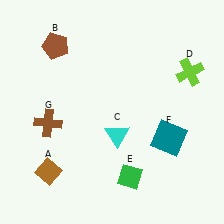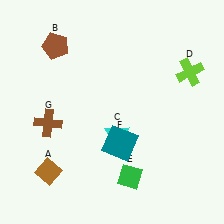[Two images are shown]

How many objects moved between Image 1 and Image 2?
1 object moved between the two images.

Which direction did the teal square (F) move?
The teal square (F) moved left.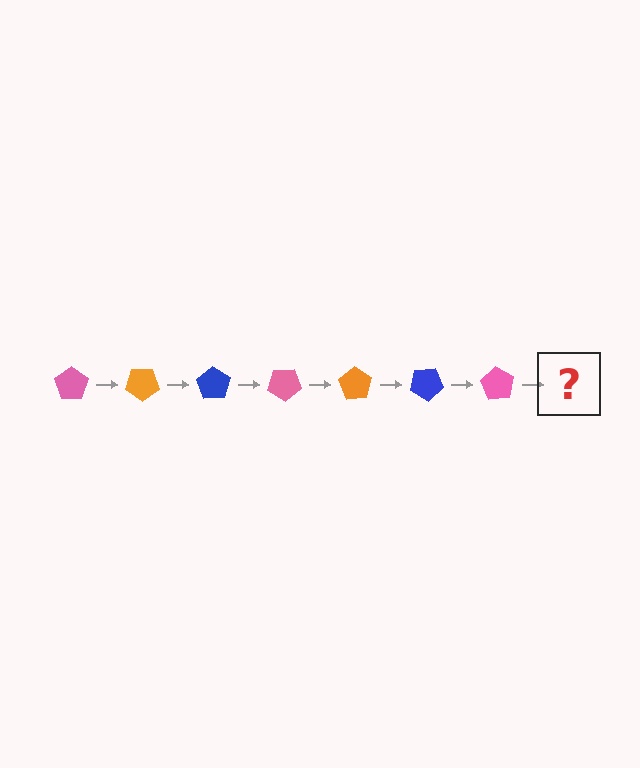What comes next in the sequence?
The next element should be an orange pentagon, rotated 245 degrees from the start.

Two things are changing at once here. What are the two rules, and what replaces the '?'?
The two rules are that it rotates 35 degrees each step and the color cycles through pink, orange, and blue. The '?' should be an orange pentagon, rotated 245 degrees from the start.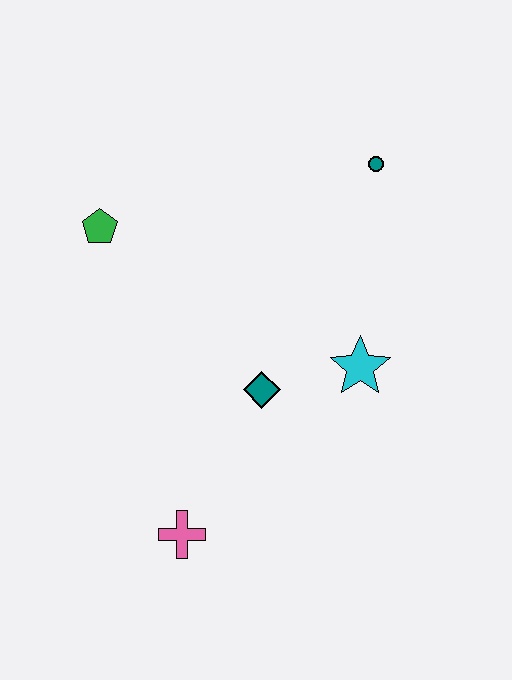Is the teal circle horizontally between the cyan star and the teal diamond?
No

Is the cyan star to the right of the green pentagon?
Yes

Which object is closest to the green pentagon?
The teal diamond is closest to the green pentagon.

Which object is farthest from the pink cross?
The teal circle is farthest from the pink cross.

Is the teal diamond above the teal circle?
No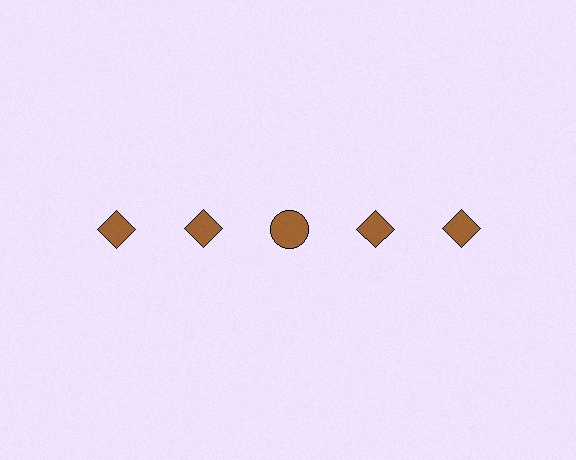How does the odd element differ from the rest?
It has a different shape: circle instead of diamond.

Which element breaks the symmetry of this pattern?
The brown circle in the top row, center column breaks the symmetry. All other shapes are brown diamonds.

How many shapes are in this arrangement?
There are 5 shapes arranged in a grid pattern.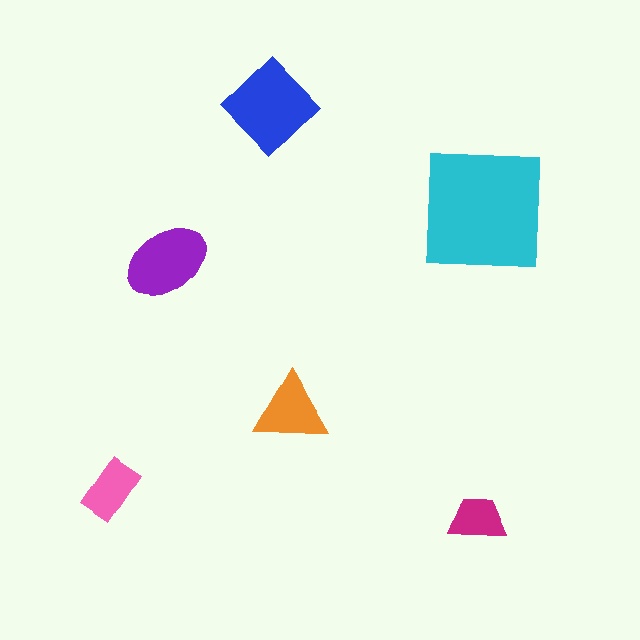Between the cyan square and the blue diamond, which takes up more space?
The cyan square.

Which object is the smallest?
The magenta trapezoid.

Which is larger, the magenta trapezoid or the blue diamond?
The blue diamond.